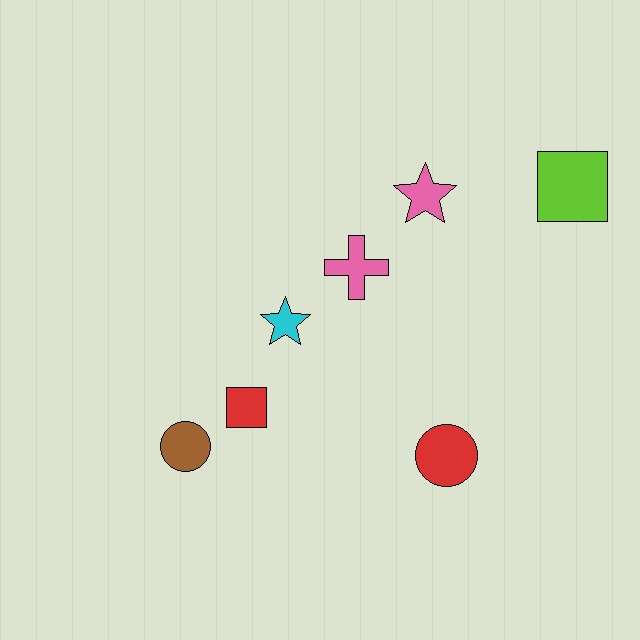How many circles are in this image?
There are 2 circles.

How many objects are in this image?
There are 7 objects.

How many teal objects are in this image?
There are no teal objects.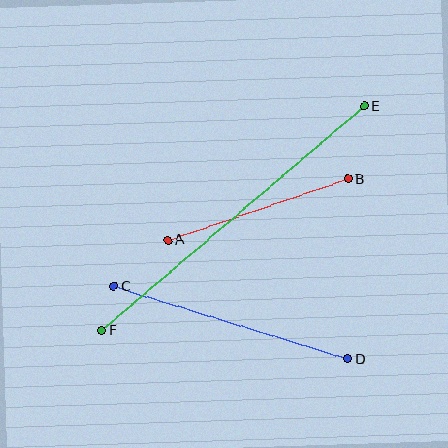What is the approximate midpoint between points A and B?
The midpoint is at approximately (258, 210) pixels.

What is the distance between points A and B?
The distance is approximately 190 pixels.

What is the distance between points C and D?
The distance is approximately 245 pixels.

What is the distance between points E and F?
The distance is approximately 345 pixels.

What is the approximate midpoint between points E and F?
The midpoint is at approximately (233, 218) pixels.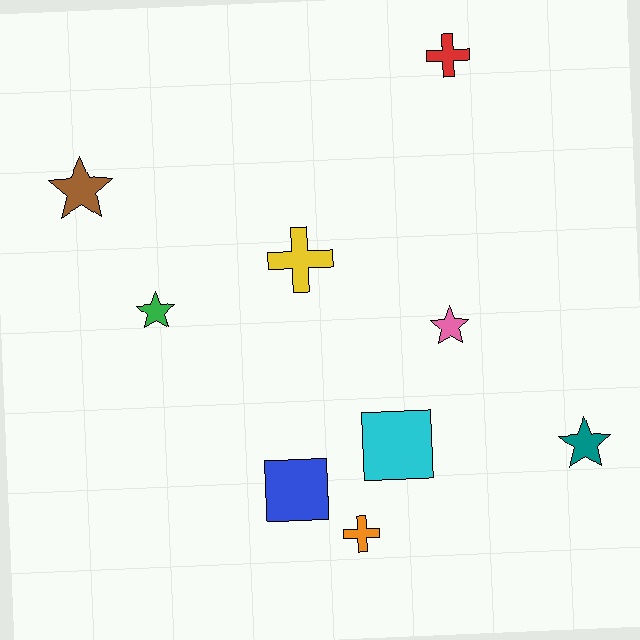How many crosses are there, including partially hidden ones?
There are 3 crosses.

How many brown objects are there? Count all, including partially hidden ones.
There is 1 brown object.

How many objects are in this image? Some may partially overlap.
There are 9 objects.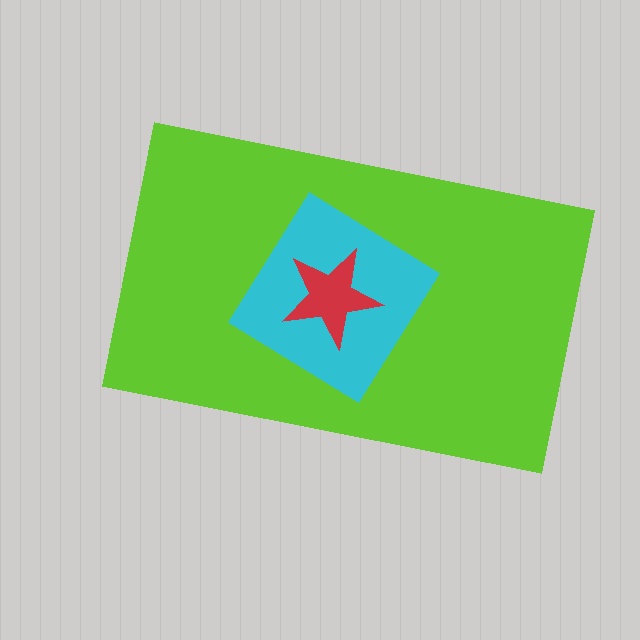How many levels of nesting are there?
3.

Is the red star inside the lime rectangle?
Yes.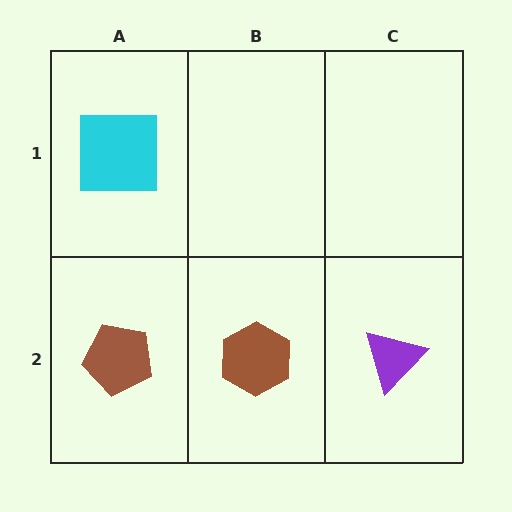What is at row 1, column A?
A cyan square.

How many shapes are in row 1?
1 shape.